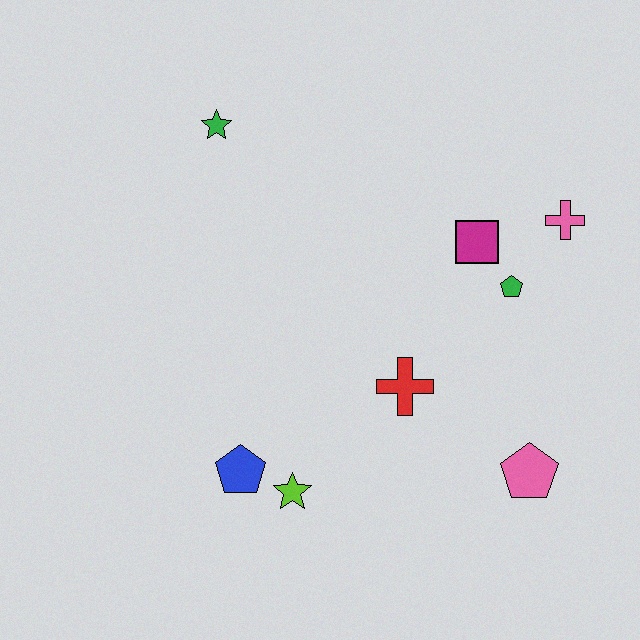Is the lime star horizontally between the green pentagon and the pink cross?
No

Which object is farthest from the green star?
The pink pentagon is farthest from the green star.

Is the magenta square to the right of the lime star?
Yes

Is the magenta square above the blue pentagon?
Yes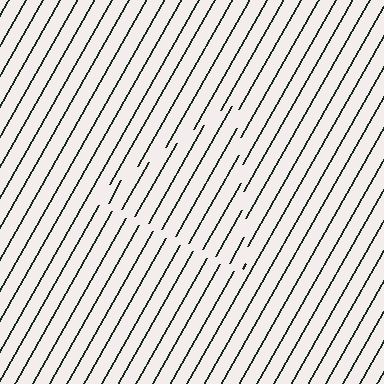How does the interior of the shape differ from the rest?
The interior of the shape contains the same grating, shifted by half a period — the contour is defined by the phase discontinuity where line-ends from the inner and outer gratings abut.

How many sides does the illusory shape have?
3 sides — the line-ends trace a triangle.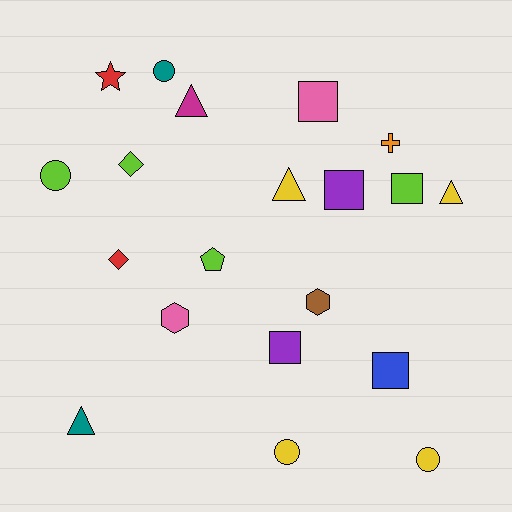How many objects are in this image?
There are 20 objects.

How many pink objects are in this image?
There are 2 pink objects.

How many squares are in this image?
There are 5 squares.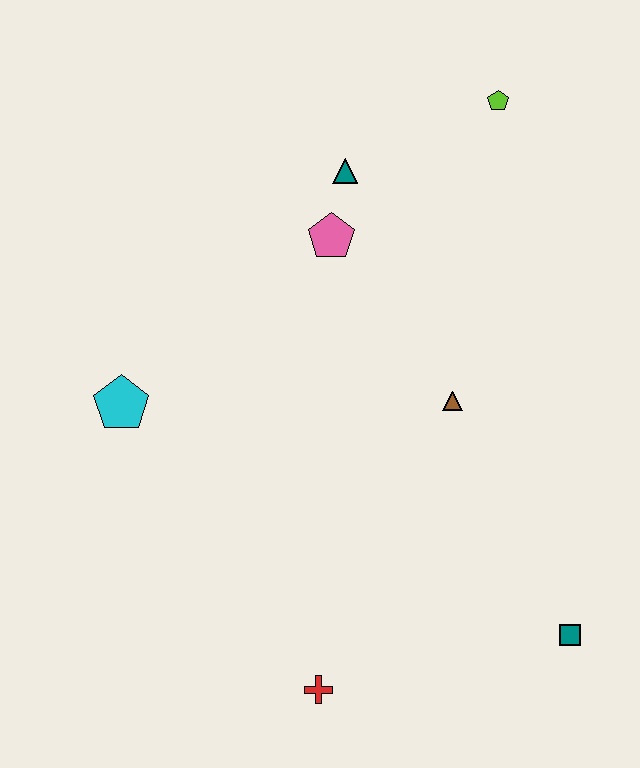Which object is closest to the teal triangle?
The pink pentagon is closest to the teal triangle.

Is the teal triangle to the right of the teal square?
No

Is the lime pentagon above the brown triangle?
Yes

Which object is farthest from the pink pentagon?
The teal square is farthest from the pink pentagon.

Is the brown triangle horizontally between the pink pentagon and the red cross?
No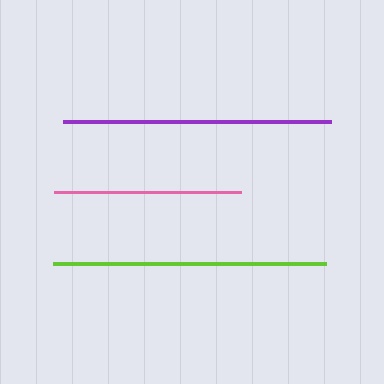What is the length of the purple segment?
The purple segment is approximately 268 pixels long.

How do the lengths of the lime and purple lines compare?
The lime and purple lines are approximately the same length.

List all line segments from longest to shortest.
From longest to shortest: lime, purple, pink.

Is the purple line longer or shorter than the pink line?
The purple line is longer than the pink line.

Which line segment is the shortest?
The pink line is the shortest at approximately 187 pixels.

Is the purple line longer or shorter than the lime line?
The lime line is longer than the purple line.